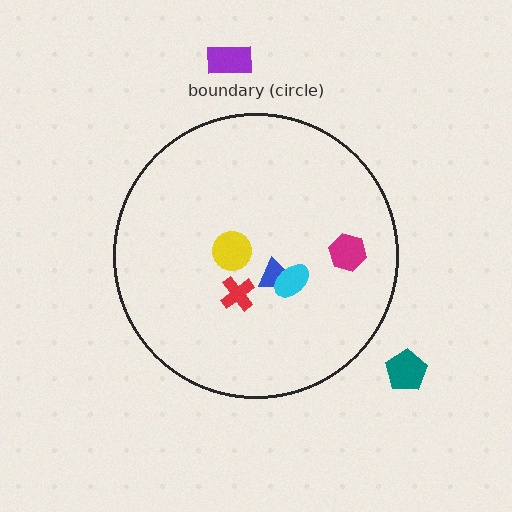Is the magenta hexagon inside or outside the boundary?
Inside.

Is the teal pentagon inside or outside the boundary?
Outside.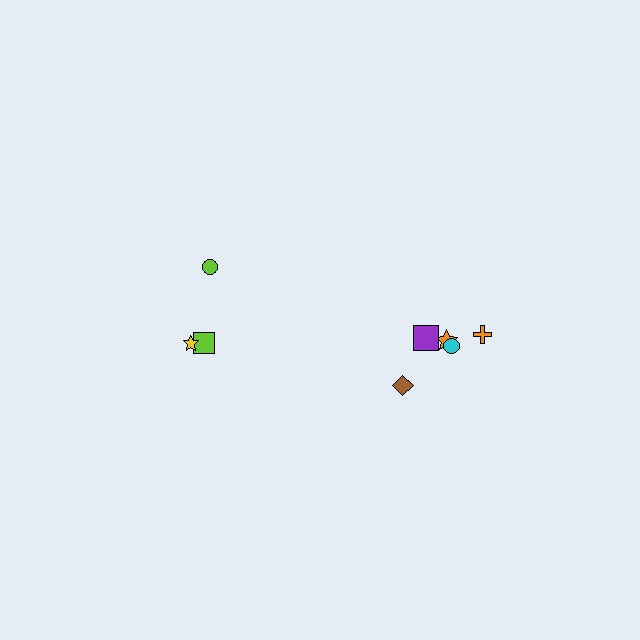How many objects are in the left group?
There are 3 objects.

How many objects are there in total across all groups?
There are 8 objects.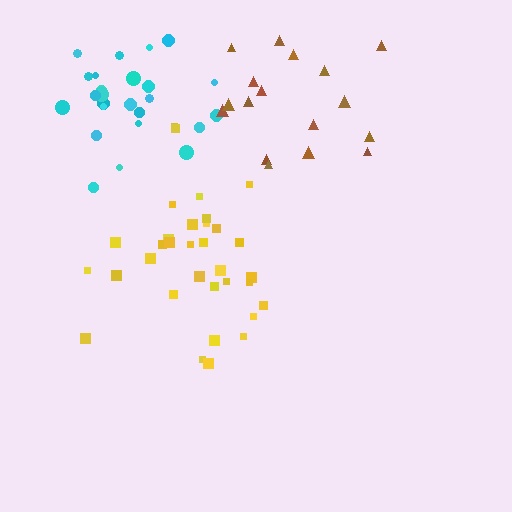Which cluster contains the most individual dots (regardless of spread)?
Yellow (33).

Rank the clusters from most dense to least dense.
cyan, yellow, brown.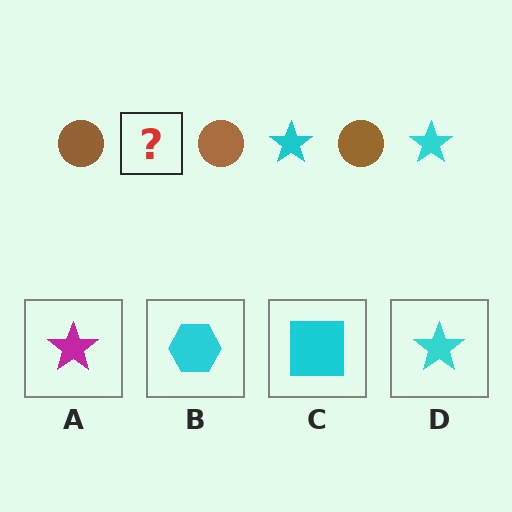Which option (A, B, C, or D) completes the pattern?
D.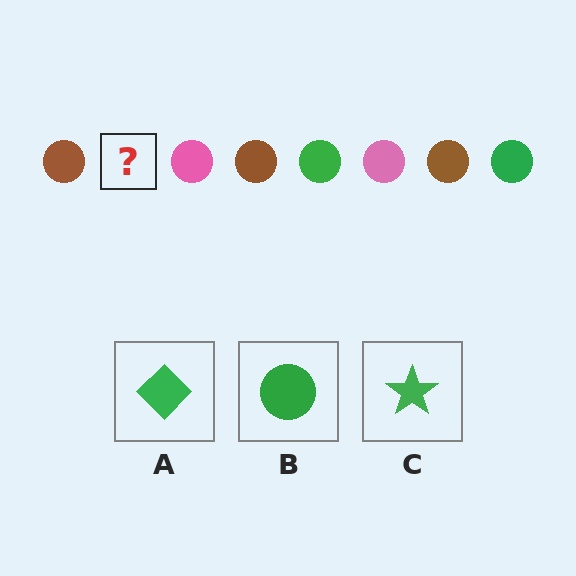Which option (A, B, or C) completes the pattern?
B.